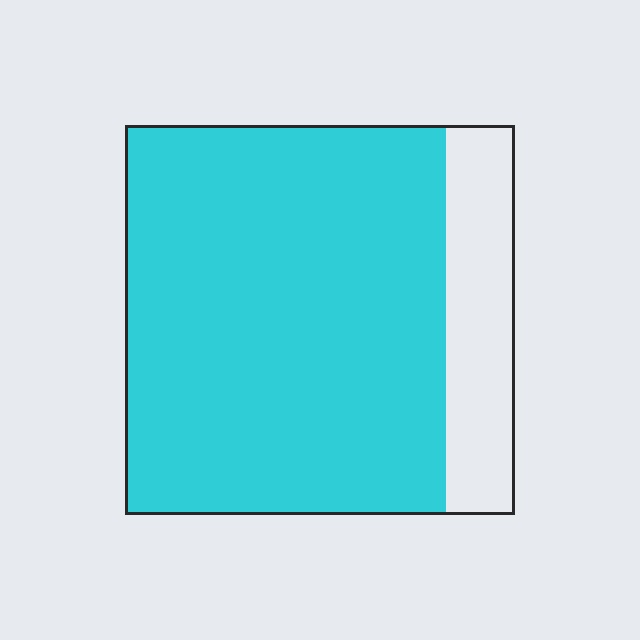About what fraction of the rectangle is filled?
About five sixths (5/6).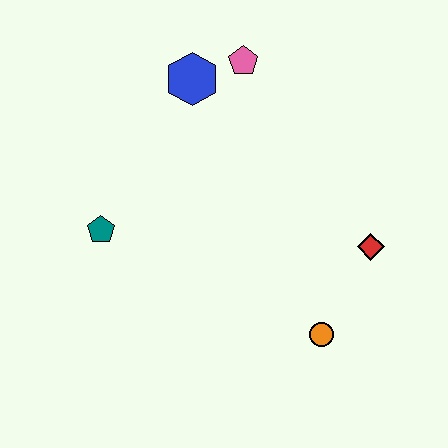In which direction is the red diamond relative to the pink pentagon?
The red diamond is below the pink pentagon.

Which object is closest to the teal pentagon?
The blue hexagon is closest to the teal pentagon.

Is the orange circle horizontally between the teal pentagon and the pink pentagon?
No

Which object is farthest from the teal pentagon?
The red diamond is farthest from the teal pentagon.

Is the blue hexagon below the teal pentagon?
No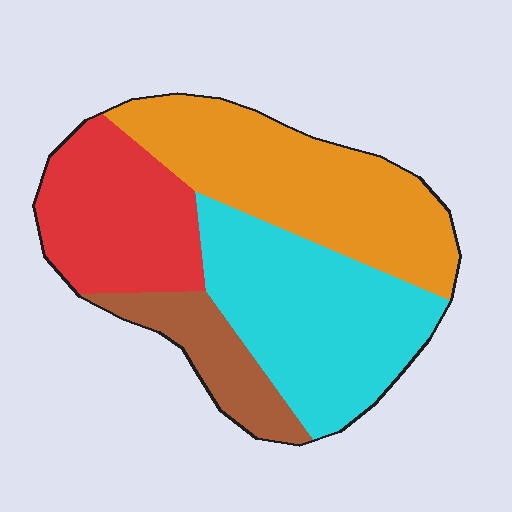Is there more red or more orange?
Orange.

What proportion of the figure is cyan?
Cyan covers 33% of the figure.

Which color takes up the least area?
Brown, at roughly 10%.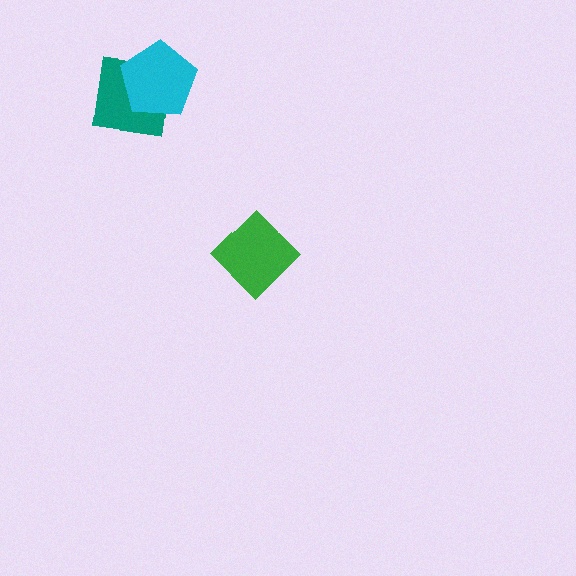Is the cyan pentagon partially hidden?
No, no other shape covers it.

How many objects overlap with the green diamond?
0 objects overlap with the green diamond.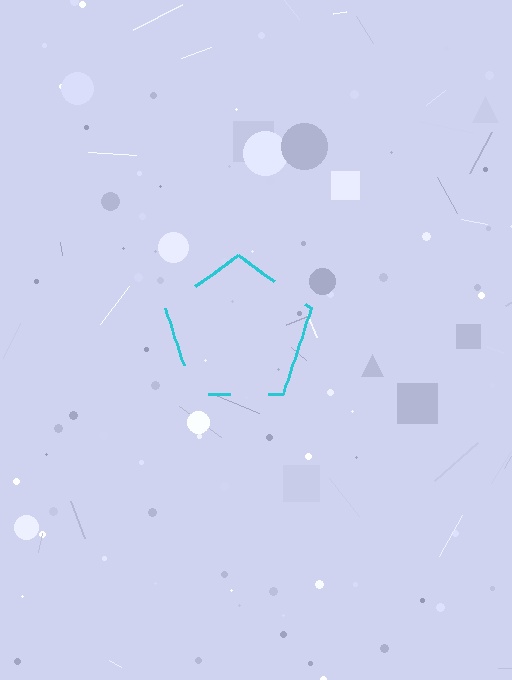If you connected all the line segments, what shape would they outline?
They would outline a pentagon.